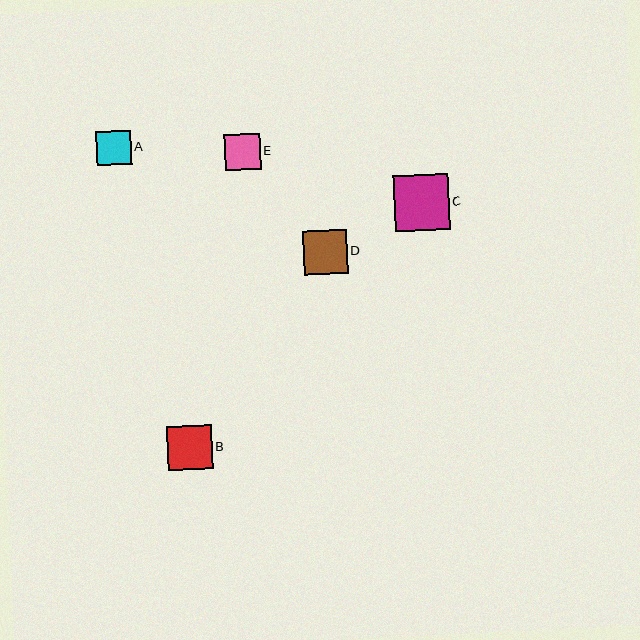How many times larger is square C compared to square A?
Square C is approximately 1.6 times the size of square A.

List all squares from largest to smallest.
From largest to smallest: C, B, D, E, A.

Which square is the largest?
Square C is the largest with a size of approximately 55 pixels.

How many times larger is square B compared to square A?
Square B is approximately 1.3 times the size of square A.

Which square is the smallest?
Square A is the smallest with a size of approximately 35 pixels.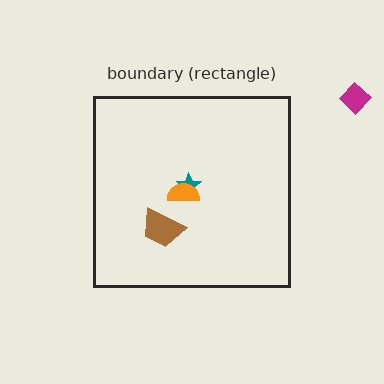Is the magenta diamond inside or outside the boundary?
Outside.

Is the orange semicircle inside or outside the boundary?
Inside.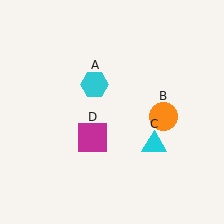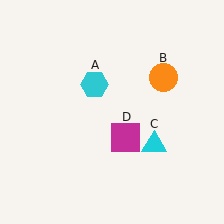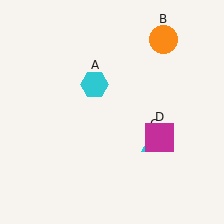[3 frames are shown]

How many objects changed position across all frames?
2 objects changed position: orange circle (object B), magenta square (object D).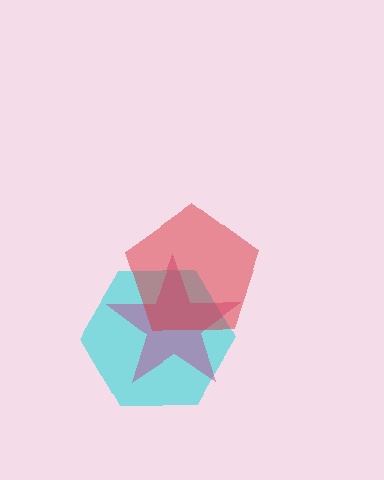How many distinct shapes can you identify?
There are 3 distinct shapes: a cyan hexagon, a magenta star, a red pentagon.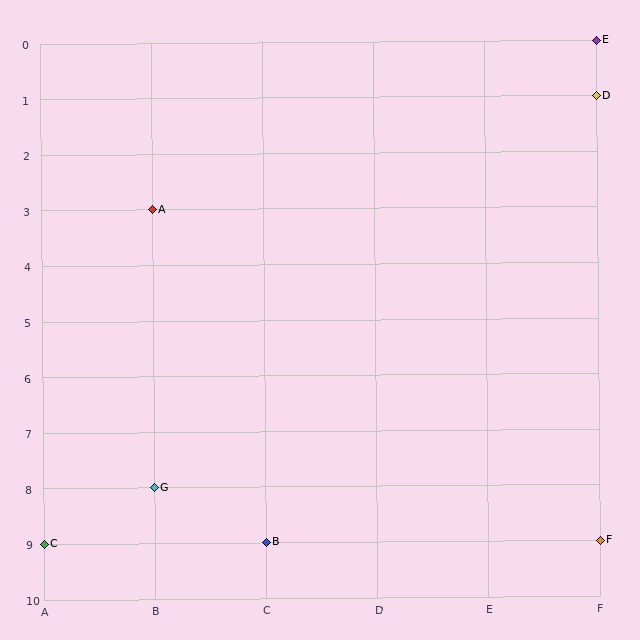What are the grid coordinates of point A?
Point A is at grid coordinates (B, 3).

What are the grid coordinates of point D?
Point D is at grid coordinates (F, 1).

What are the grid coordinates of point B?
Point B is at grid coordinates (C, 9).